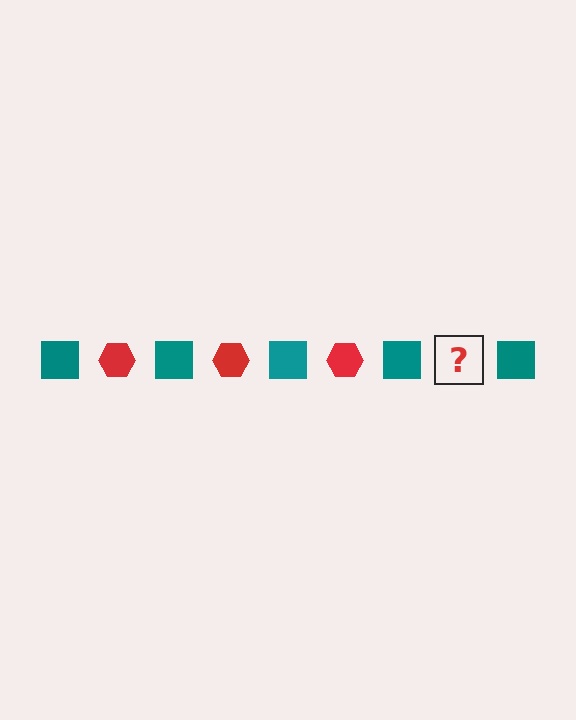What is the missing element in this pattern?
The missing element is a red hexagon.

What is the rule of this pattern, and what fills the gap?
The rule is that the pattern alternates between teal square and red hexagon. The gap should be filled with a red hexagon.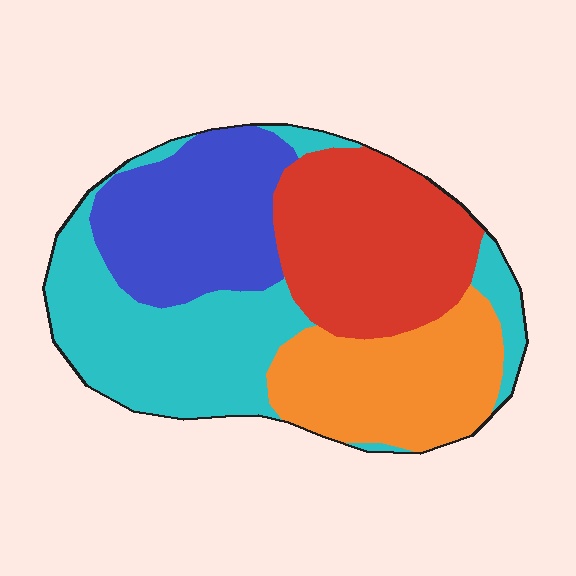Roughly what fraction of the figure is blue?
Blue covers 22% of the figure.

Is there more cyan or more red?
Cyan.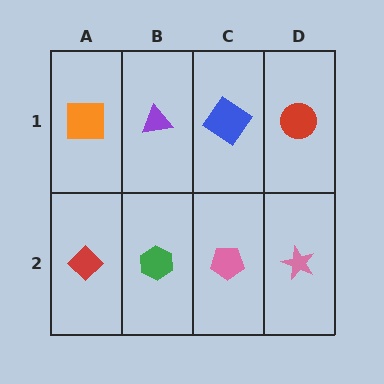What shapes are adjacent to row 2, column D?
A red circle (row 1, column D), a pink pentagon (row 2, column C).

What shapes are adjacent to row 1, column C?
A pink pentagon (row 2, column C), a purple triangle (row 1, column B), a red circle (row 1, column D).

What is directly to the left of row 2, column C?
A green hexagon.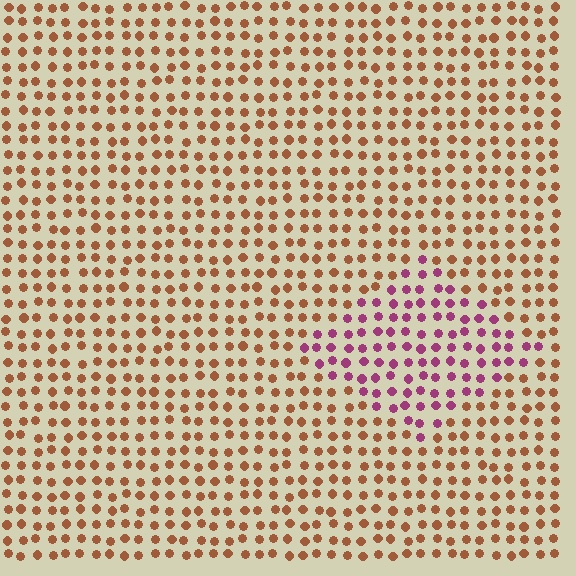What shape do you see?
I see a diamond.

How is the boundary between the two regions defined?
The boundary is defined purely by a slight shift in hue (about 57 degrees). Spacing, size, and orientation are identical on both sides.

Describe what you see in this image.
The image is filled with small brown elements in a uniform arrangement. A diamond-shaped region is visible where the elements are tinted to a slightly different hue, forming a subtle color boundary.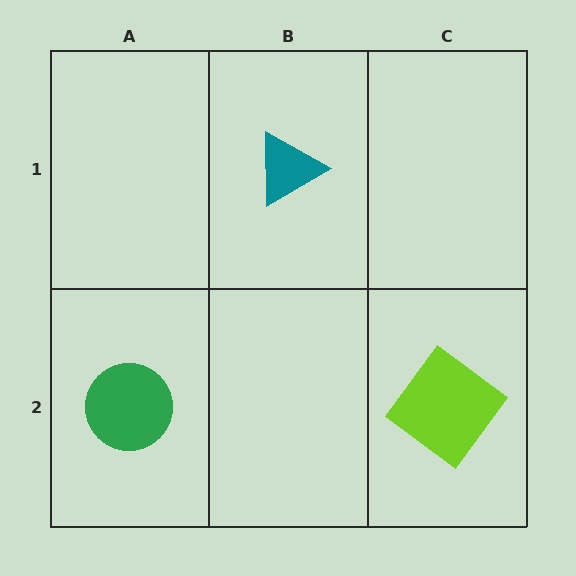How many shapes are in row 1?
1 shape.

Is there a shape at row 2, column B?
No, that cell is empty.